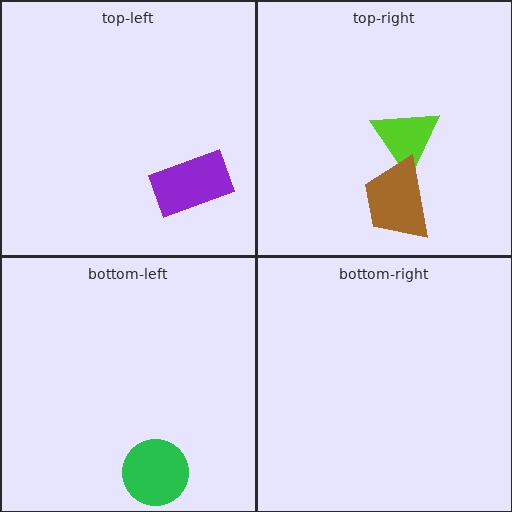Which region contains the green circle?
The bottom-left region.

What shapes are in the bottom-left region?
The green circle.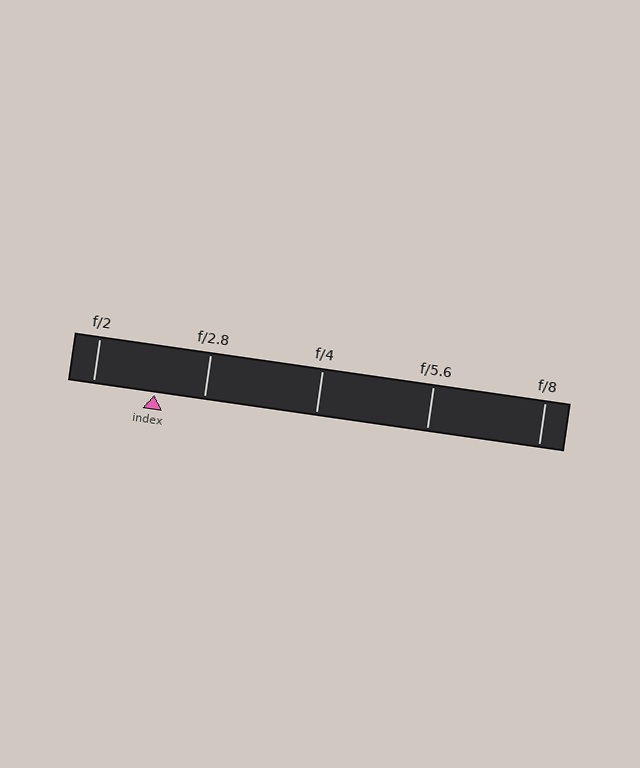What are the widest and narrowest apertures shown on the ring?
The widest aperture shown is f/2 and the narrowest is f/8.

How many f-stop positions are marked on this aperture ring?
There are 5 f-stop positions marked.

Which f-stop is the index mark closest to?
The index mark is closest to f/2.8.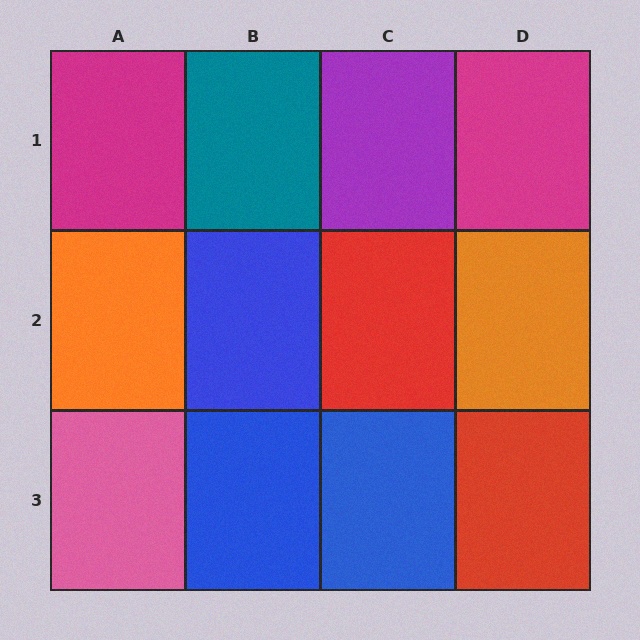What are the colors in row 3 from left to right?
Pink, blue, blue, red.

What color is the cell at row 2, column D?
Orange.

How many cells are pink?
1 cell is pink.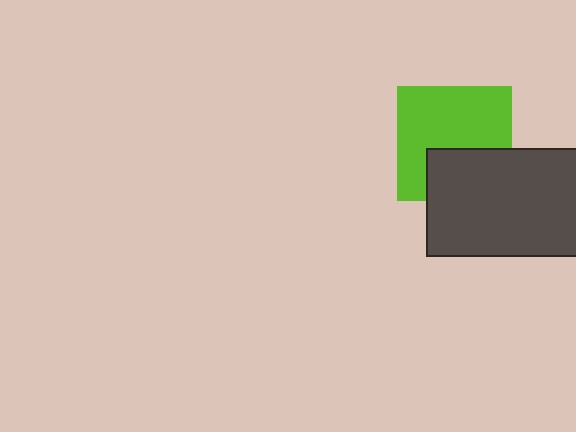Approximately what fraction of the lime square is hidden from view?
Roughly 35% of the lime square is hidden behind the dark gray rectangle.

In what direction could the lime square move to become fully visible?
The lime square could move up. That would shift it out from behind the dark gray rectangle entirely.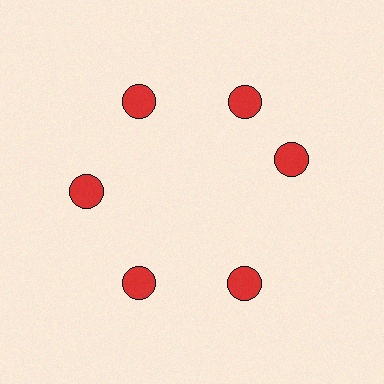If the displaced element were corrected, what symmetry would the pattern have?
It would have 6-fold rotational symmetry — the pattern would map onto itself every 60 degrees.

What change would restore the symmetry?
The symmetry would be restored by rotating it back into even spacing with its neighbors so that all 6 circles sit at equal angles and equal distance from the center.